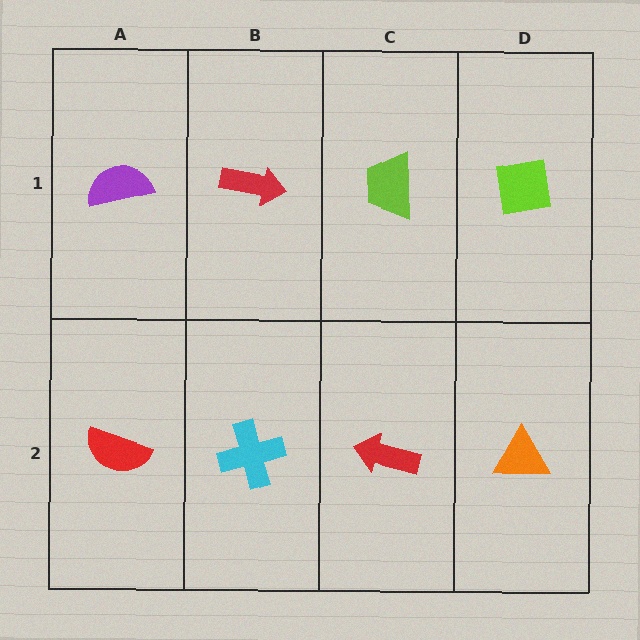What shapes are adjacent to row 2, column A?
A purple semicircle (row 1, column A), a cyan cross (row 2, column B).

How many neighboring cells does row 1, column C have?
3.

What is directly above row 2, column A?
A purple semicircle.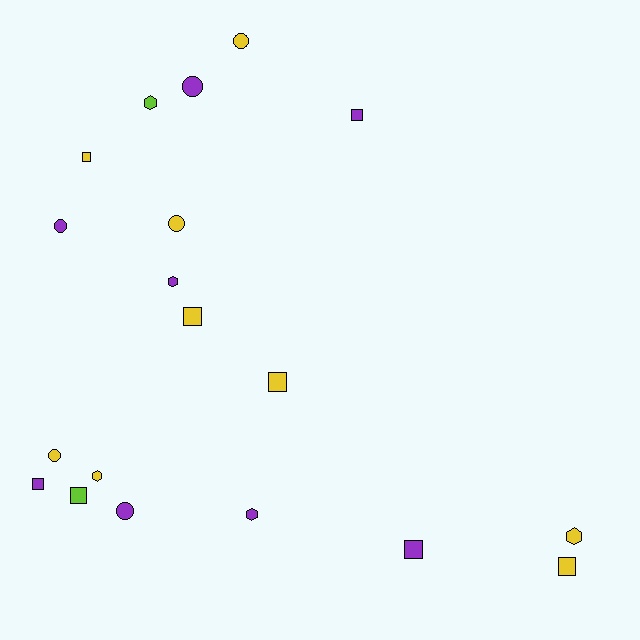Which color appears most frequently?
Yellow, with 9 objects.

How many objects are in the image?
There are 19 objects.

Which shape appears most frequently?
Square, with 8 objects.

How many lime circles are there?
There are no lime circles.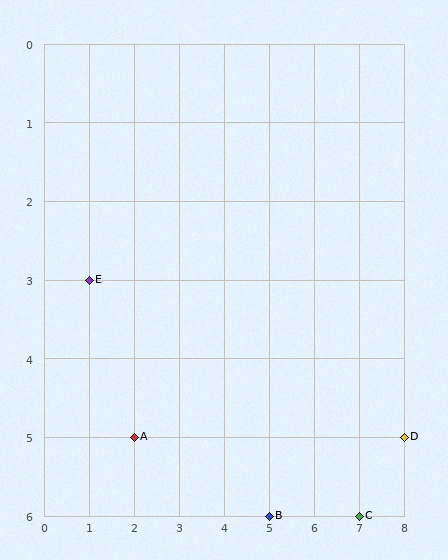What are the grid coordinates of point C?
Point C is at grid coordinates (7, 6).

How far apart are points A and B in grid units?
Points A and B are 3 columns and 1 row apart (about 3.2 grid units diagonally).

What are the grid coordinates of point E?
Point E is at grid coordinates (1, 3).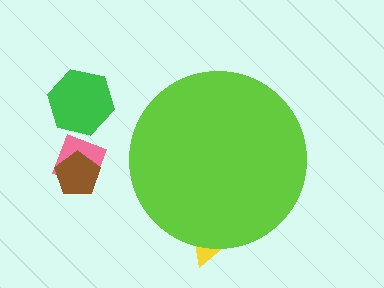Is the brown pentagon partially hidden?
No, the brown pentagon is fully visible.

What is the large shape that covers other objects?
A lime circle.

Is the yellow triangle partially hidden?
Yes, the yellow triangle is partially hidden behind the lime circle.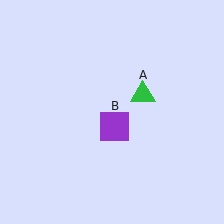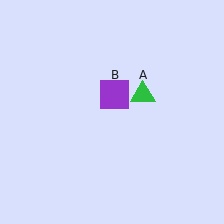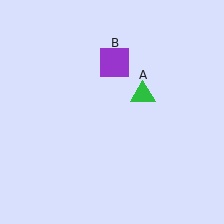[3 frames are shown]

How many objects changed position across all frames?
1 object changed position: purple square (object B).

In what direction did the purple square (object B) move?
The purple square (object B) moved up.